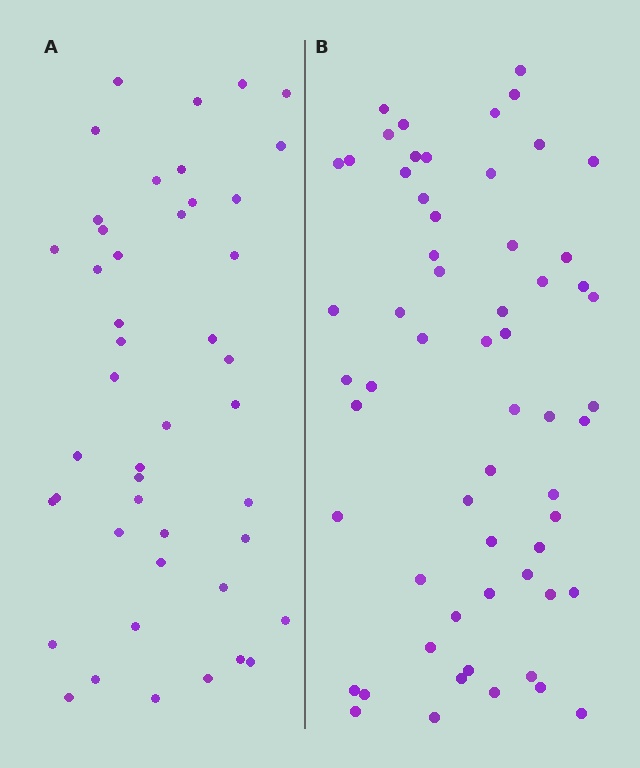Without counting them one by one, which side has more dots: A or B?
Region B (the right region) has more dots.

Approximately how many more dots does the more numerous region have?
Region B has approximately 15 more dots than region A.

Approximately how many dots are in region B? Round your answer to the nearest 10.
About 60 dots.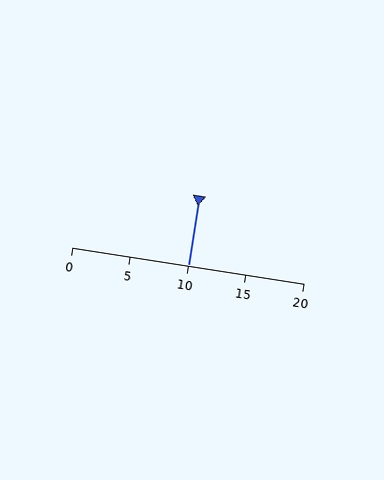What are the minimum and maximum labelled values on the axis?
The axis runs from 0 to 20.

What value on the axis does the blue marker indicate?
The marker indicates approximately 10.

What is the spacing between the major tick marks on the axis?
The major ticks are spaced 5 apart.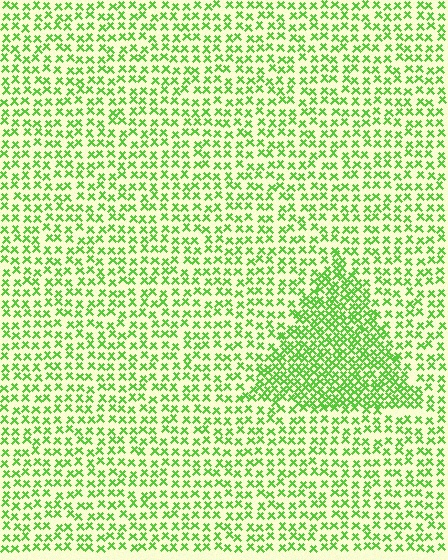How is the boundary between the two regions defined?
The boundary is defined by a change in element density (approximately 2.0x ratio). All elements are the same color, size, and shape.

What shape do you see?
I see a triangle.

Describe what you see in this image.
The image contains small lime elements arranged at two different densities. A triangle-shaped region is visible where the elements are more densely packed than the surrounding area.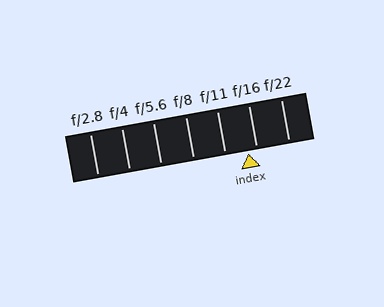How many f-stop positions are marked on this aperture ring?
There are 7 f-stop positions marked.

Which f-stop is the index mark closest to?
The index mark is closest to f/16.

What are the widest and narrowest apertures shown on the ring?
The widest aperture shown is f/2.8 and the narrowest is f/22.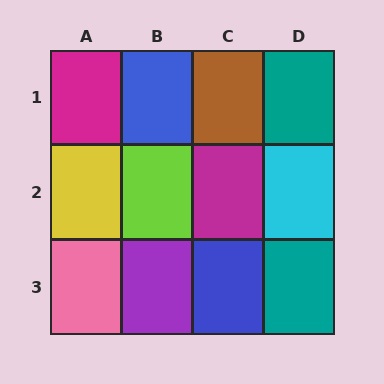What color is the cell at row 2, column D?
Cyan.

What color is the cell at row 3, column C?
Blue.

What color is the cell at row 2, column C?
Magenta.